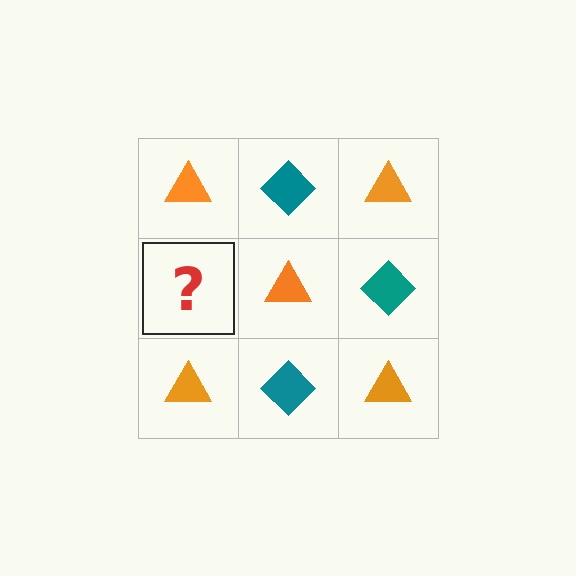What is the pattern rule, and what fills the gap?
The rule is that it alternates orange triangle and teal diamond in a checkerboard pattern. The gap should be filled with a teal diamond.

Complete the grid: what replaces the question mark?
The question mark should be replaced with a teal diamond.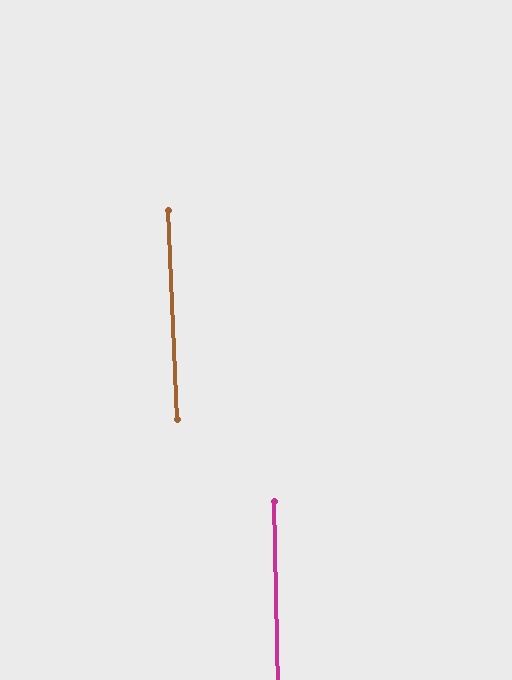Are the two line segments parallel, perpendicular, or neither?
Parallel — their directions differ by only 1.4°.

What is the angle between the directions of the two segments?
Approximately 1 degree.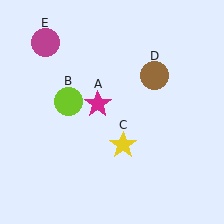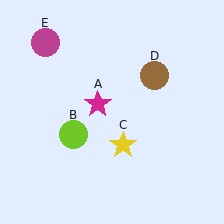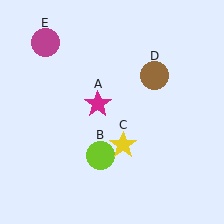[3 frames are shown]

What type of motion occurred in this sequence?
The lime circle (object B) rotated counterclockwise around the center of the scene.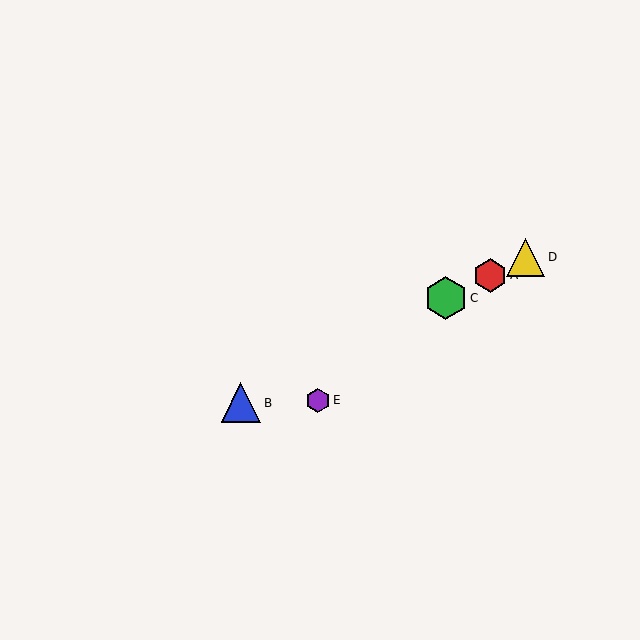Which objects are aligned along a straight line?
Objects A, B, C, D are aligned along a straight line.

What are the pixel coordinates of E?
Object E is at (318, 400).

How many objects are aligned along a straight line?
4 objects (A, B, C, D) are aligned along a straight line.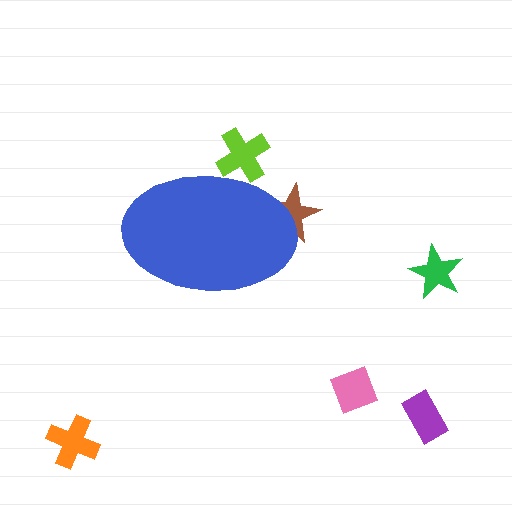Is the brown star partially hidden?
Yes, the brown star is partially hidden behind the blue ellipse.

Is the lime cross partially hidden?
Yes, the lime cross is partially hidden behind the blue ellipse.